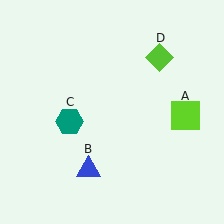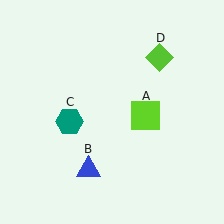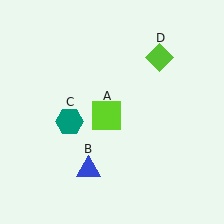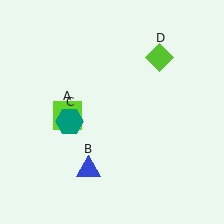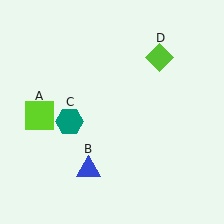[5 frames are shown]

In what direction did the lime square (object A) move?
The lime square (object A) moved left.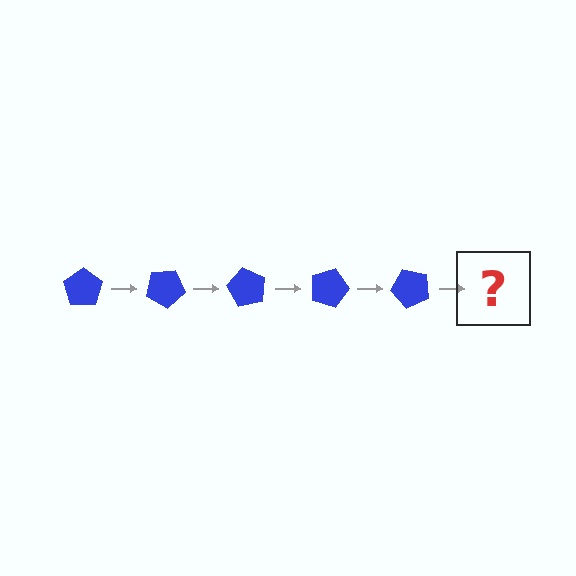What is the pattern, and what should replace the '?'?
The pattern is that the pentagon rotates 30 degrees each step. The '?' should be a blue pentagon rotated 150 degrees.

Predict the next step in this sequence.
The next step is a blue pentagon rotated 150 degrees.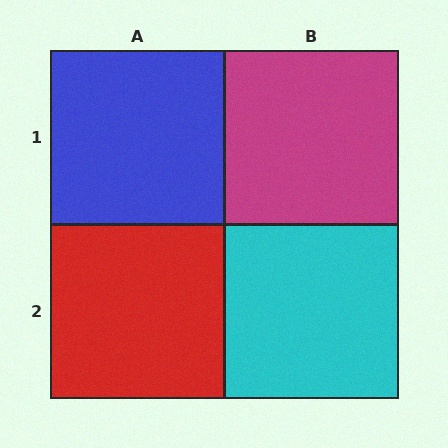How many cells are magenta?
1 cell is magenta.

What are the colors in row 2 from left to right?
Red, cyan.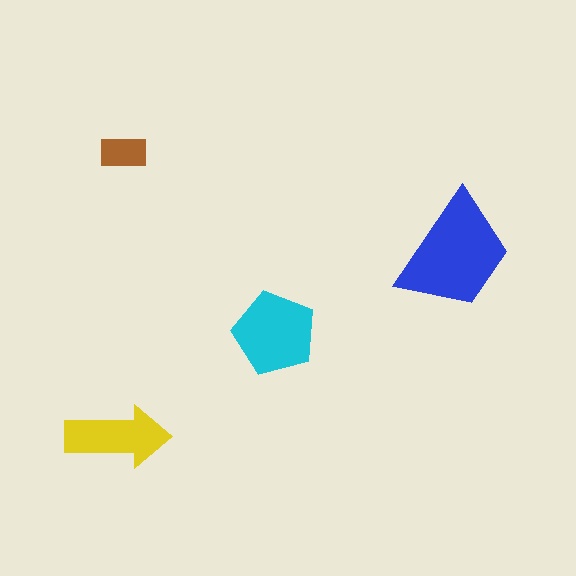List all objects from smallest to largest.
The brown rectangle, the yellow arrow, the cyan pentagon, the blue trapezoid.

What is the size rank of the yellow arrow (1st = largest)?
3rd.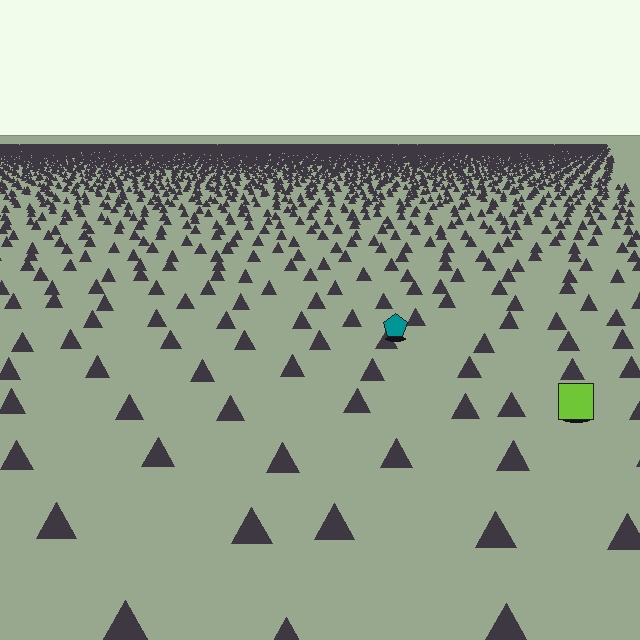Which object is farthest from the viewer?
The teal pentagon is farthest from the viewer. It appears smaller and the ground texture around it is denser.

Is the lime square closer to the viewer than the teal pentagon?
Yes. The lime square is closer — you can tell from the texture gradient: the ground texture is coarser near it.